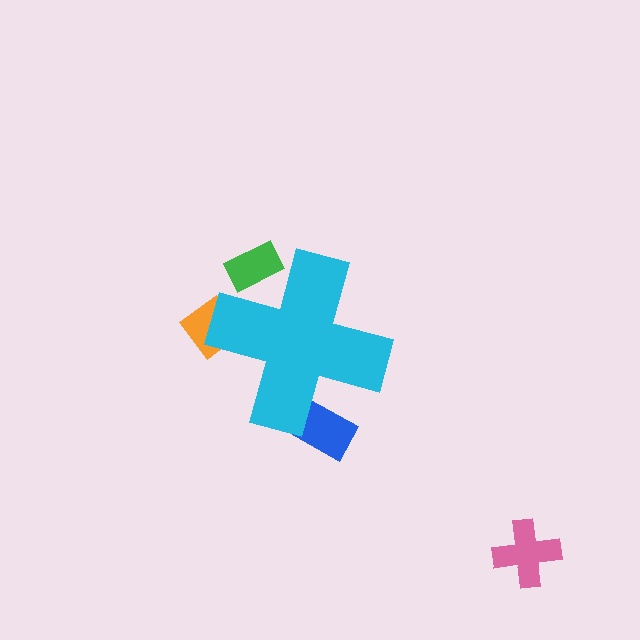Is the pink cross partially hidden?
No, the pink cross is fully visible.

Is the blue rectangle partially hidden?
Yes, the blue rectangle is partially hidden behind the cyan cross.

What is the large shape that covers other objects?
A cyan cross.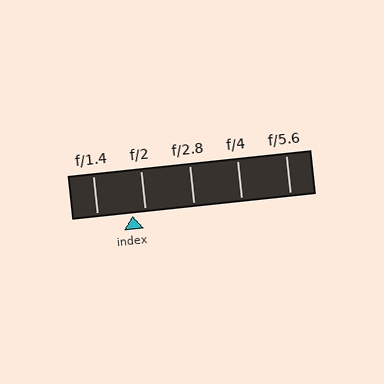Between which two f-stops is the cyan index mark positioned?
The index mark is between f/1.4 and f/2.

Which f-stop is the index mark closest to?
The index mark is closest to f/2.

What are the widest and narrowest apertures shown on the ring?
The widest aperture shown is f/1.4 and the narrowest is f/5.6.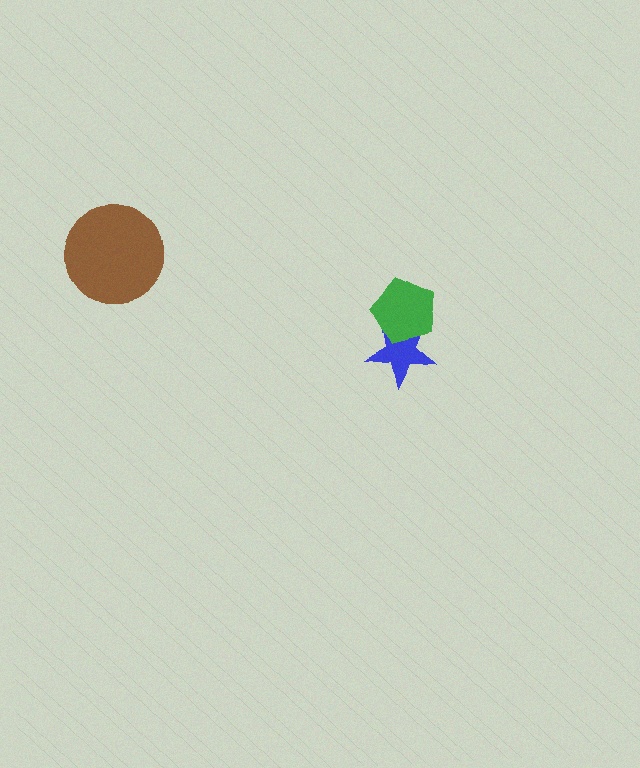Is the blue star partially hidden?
Yes, it is partially covered by another shape.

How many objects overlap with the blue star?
1 object overlaps with the blue star.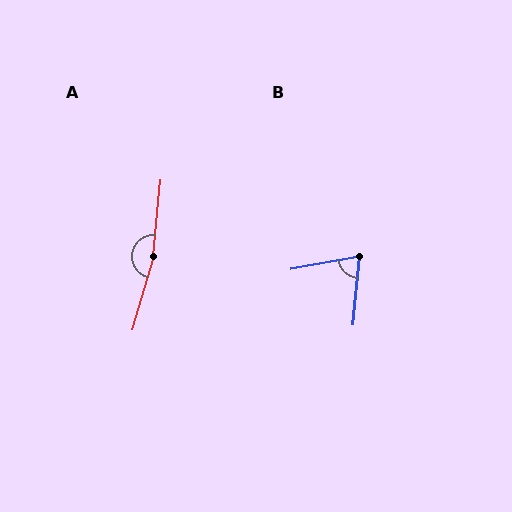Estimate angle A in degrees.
Approximately 169 degrees.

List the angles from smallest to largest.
B (75°), A (169°).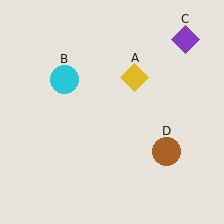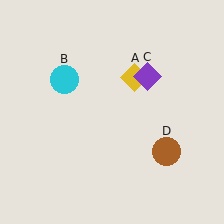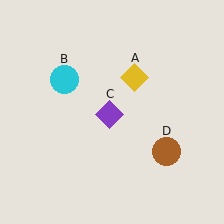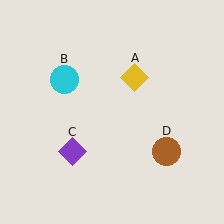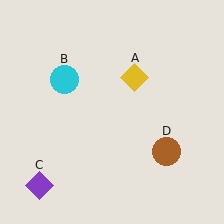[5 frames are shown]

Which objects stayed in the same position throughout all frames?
Yellow diamond (object A) and cyan circle (object B) and brown circle (object D) remained stationary.